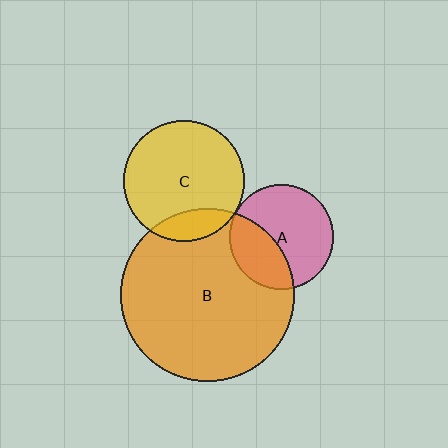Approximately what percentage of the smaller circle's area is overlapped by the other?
Approximately 5%.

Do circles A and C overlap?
Yes.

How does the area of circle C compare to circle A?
Approximately 1.3 times.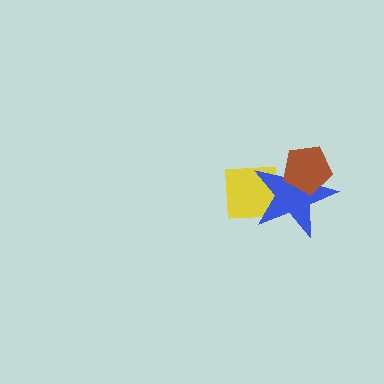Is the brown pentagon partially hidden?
No, no other shape covers it.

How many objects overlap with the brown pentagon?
1 object overlaps with the brown pentagon.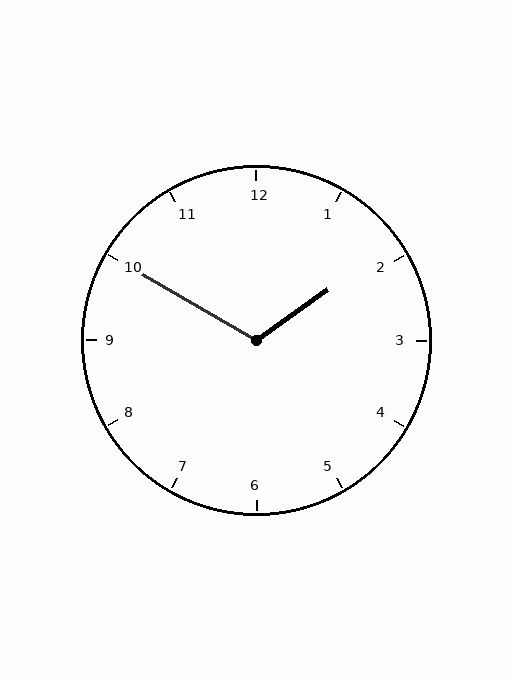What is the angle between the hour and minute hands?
Approximately 115 degrees.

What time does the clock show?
1:50.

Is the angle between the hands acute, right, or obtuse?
It is obtuse.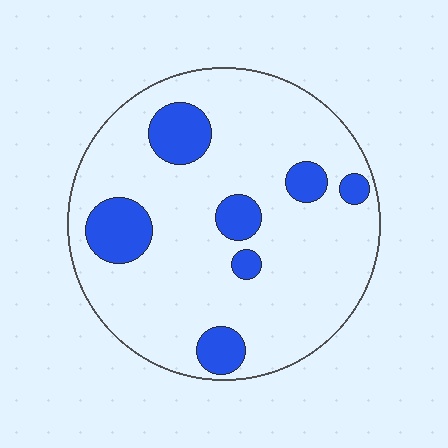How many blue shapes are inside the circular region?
7.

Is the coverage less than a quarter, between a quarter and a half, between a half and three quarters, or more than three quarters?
Less than a quarter.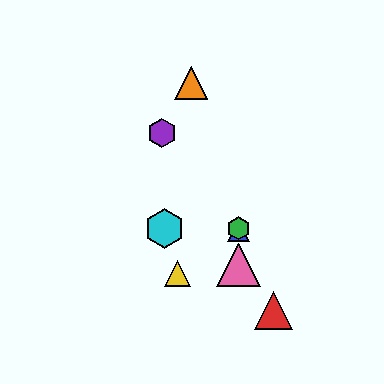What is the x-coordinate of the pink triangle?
The pink triangle is at x≈239.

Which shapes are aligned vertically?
The blue triangle, the green hexagon, the pink triangle are aligned vertically.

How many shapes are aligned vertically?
3 shapes (the blue triangle, the green hexagon, the pink triangle) are aligned vertically.